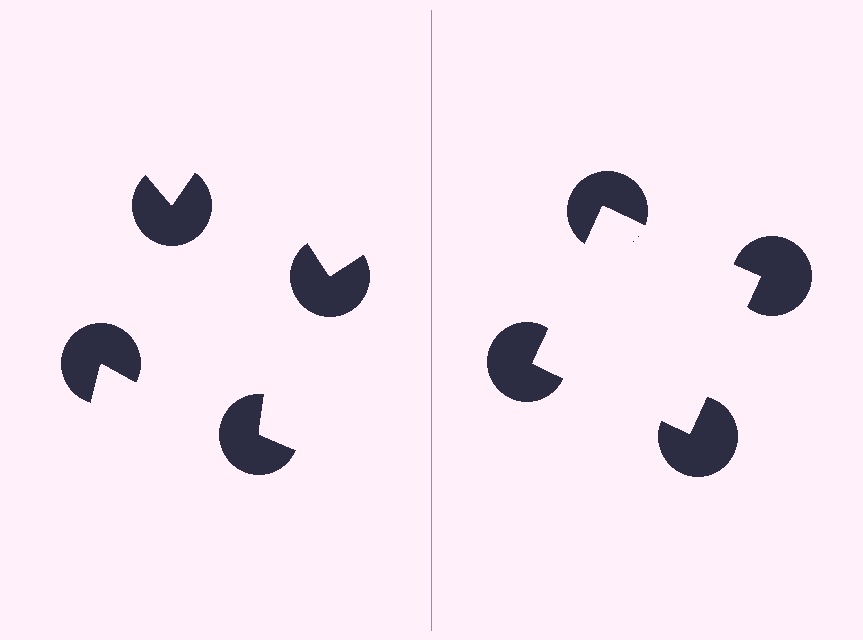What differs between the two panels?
The pac-man discs are positioned identically on both sides; only the wedge orientations differ. On the right they align to a square; on the left they are misaligned.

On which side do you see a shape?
An illusory square appears on the right side. On the left side the wedge cuts are rotated, so no coherent shape forms.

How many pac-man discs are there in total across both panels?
8 — 4 on each side.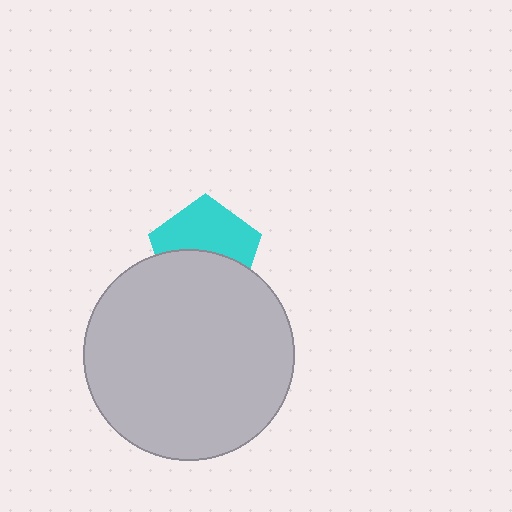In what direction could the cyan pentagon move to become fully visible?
The cyan pentagon could move up. That would shift it out from behind the light gray circle entirely.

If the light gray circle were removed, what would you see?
You would see the complete cyan pentagon.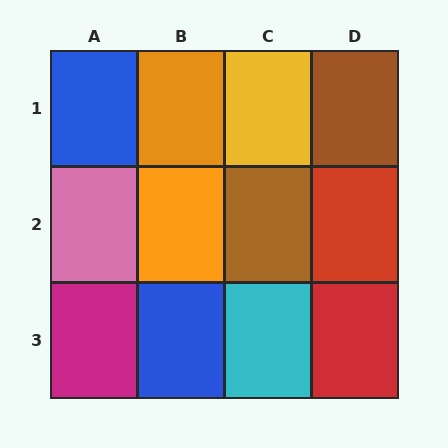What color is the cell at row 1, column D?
Brown.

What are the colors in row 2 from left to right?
Pink, orange, brown, red.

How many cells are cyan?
1 cell is cyan.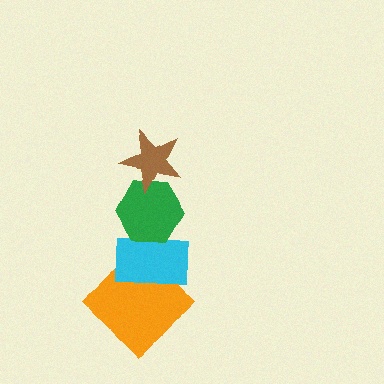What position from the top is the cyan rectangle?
The cyan rectangle is 3rd from the top.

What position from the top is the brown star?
The brown star is 1st from the top.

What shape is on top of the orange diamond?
The cyan rectangle is on top of the orange diamond.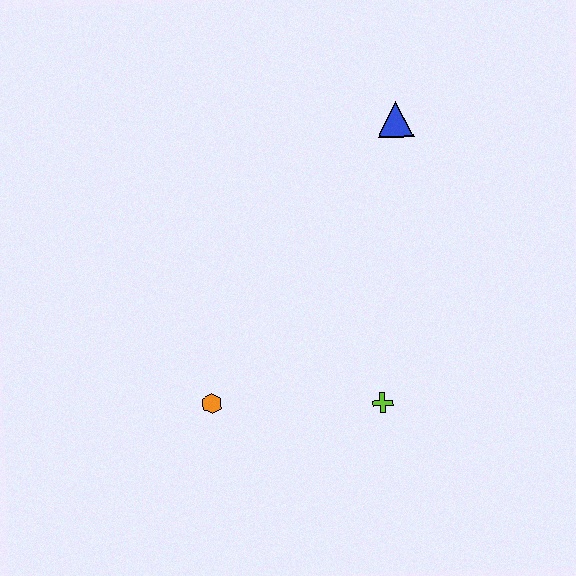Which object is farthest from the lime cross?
The blue triangle is farthest from the lime cross.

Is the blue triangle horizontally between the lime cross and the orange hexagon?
No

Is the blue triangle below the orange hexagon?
No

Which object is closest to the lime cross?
The orange hexagon is closest to the lime cross.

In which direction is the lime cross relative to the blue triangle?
The lime cross is below the blue triangle.